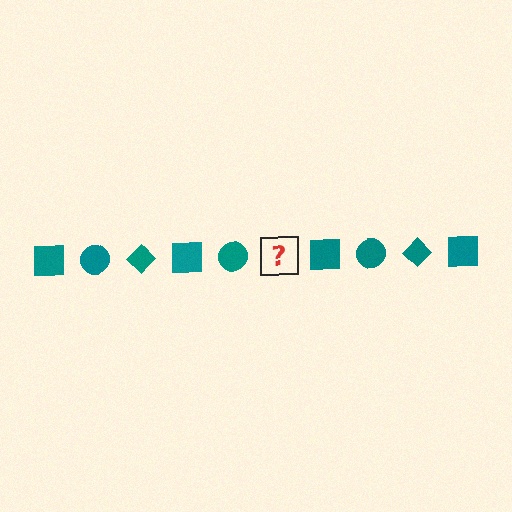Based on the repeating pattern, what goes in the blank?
The blank should be a teal diamond.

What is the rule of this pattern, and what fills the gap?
The rule is that the pattern cycles through square, circle, diamond shapes in teal. The gap should be filled with a teal diamond.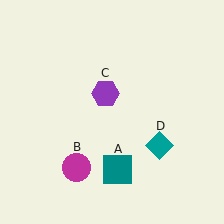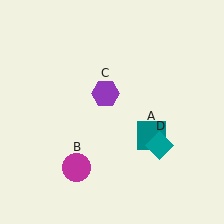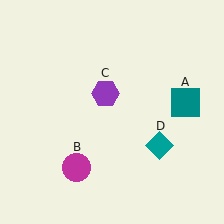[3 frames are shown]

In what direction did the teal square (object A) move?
The teal square (object A) moved up and to the right.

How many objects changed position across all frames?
1 object changed position: teal square (object A).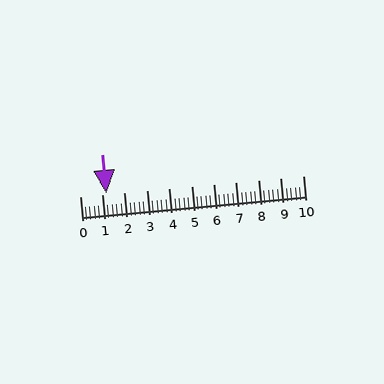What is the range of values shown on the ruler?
The ruler shows values from 0 to 10.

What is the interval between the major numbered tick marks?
The major tick marks are spaced 1 units apart.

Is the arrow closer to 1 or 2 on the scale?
The arrow is closer to 1.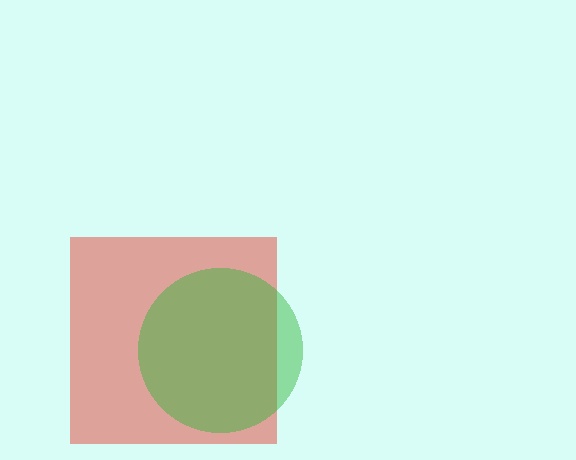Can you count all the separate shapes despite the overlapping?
Yes, there are 2 separate shapes.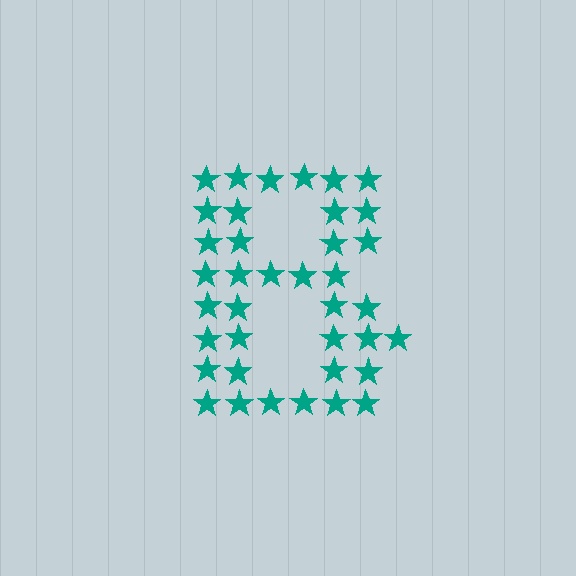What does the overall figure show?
The overall figure shows the letter B.